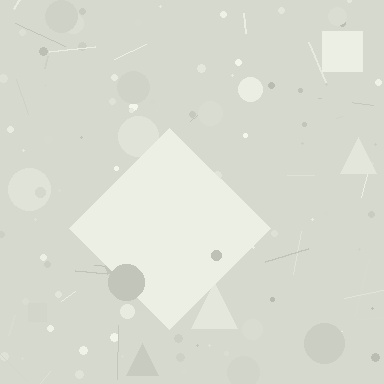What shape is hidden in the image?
A diamond is hidden in the image.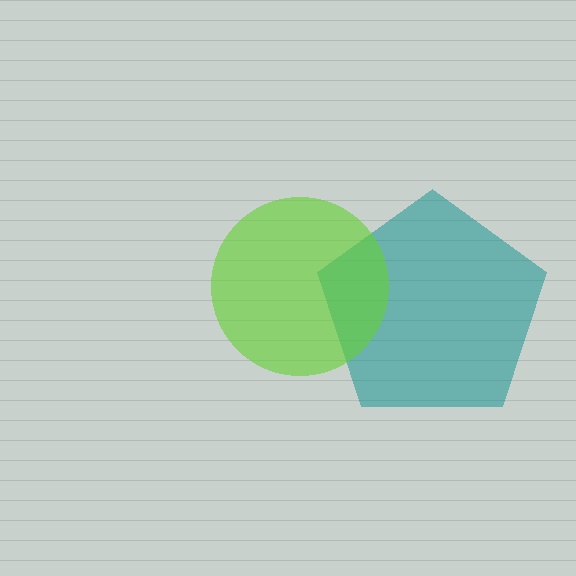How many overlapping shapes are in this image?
There are 2 overlapping shapes in the image.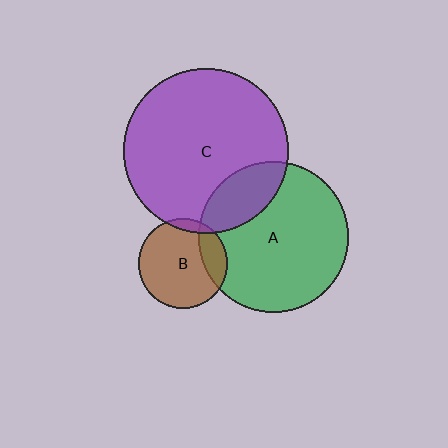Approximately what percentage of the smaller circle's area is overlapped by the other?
Approximately 5%.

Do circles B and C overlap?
Yes.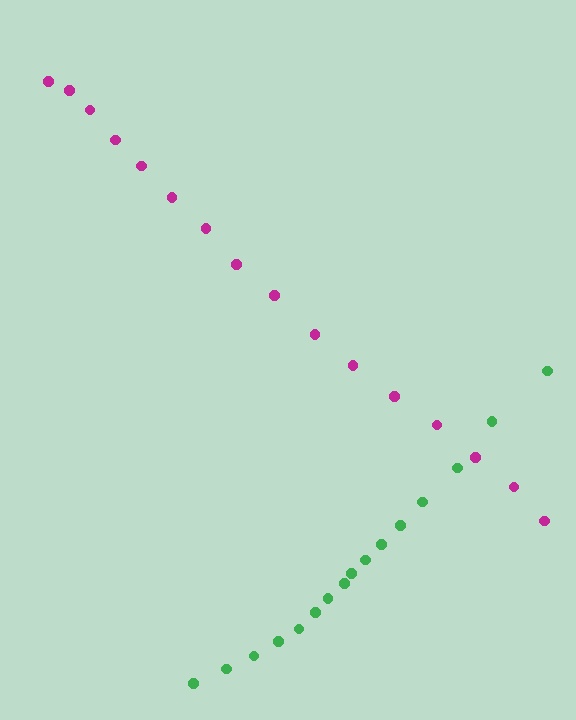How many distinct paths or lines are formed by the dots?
There are 2 distinct paths.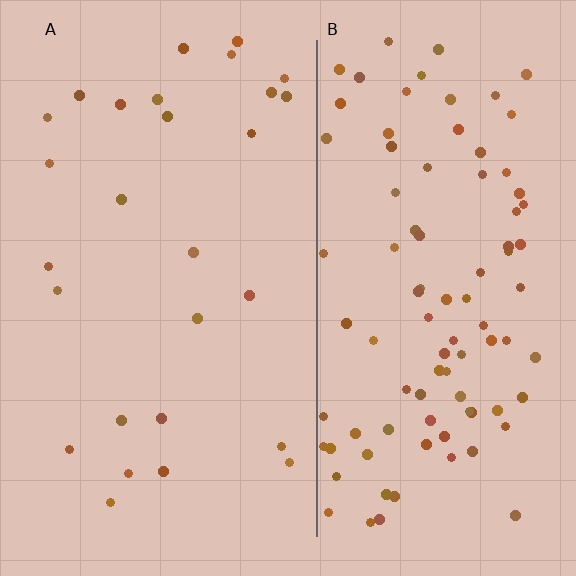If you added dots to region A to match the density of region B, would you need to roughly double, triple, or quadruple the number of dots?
Approximately triple.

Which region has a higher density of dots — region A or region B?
B (the right).